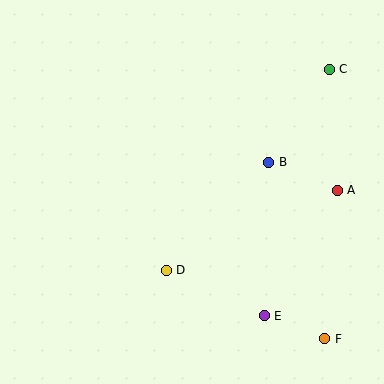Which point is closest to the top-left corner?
Point B is closest to the top-left corner.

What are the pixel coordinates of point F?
Point F is at (325, 339).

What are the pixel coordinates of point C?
Point C is at (329, 69).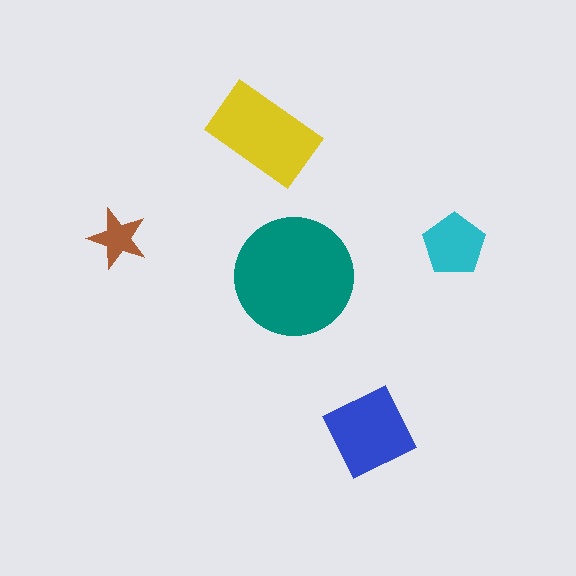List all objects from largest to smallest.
The teal circle, the yellow rectangle, the blue diamond, the cyan pentagon, the brown star.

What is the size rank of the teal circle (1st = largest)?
1st.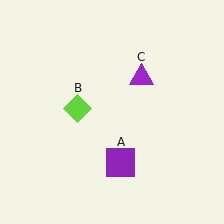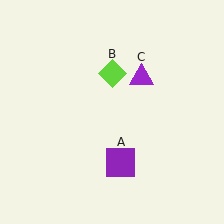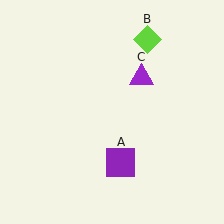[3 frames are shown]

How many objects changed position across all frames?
1 object changed position: lime diamond (object B).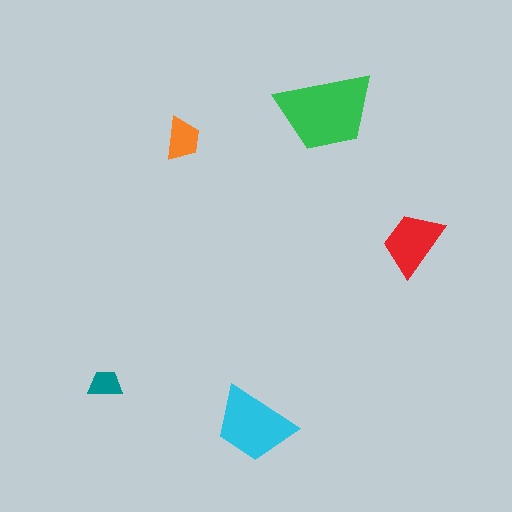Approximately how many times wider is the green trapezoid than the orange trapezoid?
About 2.5 times wider.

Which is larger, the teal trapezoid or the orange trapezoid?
The orange one.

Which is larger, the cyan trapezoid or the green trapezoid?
The green one.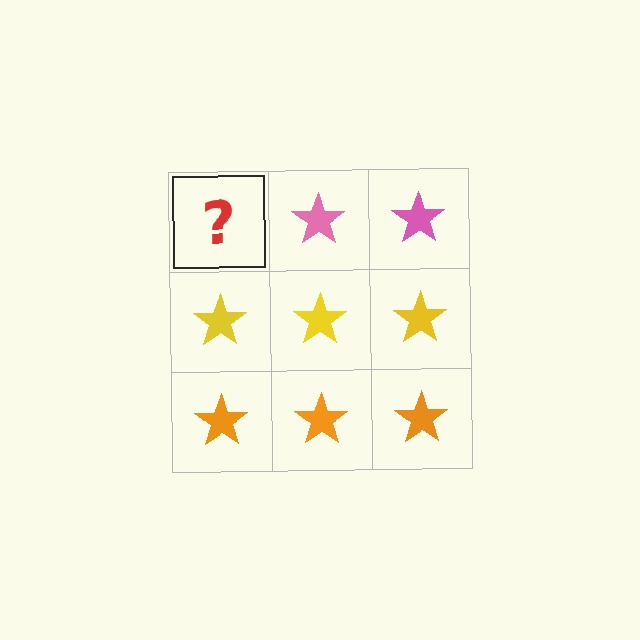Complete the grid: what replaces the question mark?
The question mark should be replaced with a pink star.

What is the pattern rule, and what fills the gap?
The rule is that each row has a consistent color. The gap should be filled with a pink star.